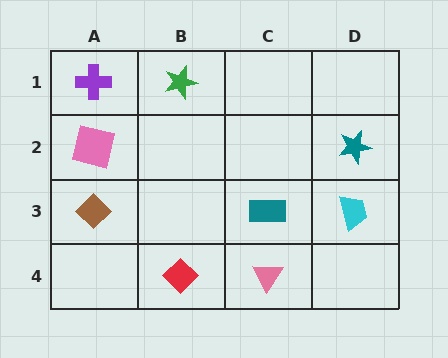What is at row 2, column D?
A teal star.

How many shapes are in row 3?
3 shapes.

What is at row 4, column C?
A pink triangle.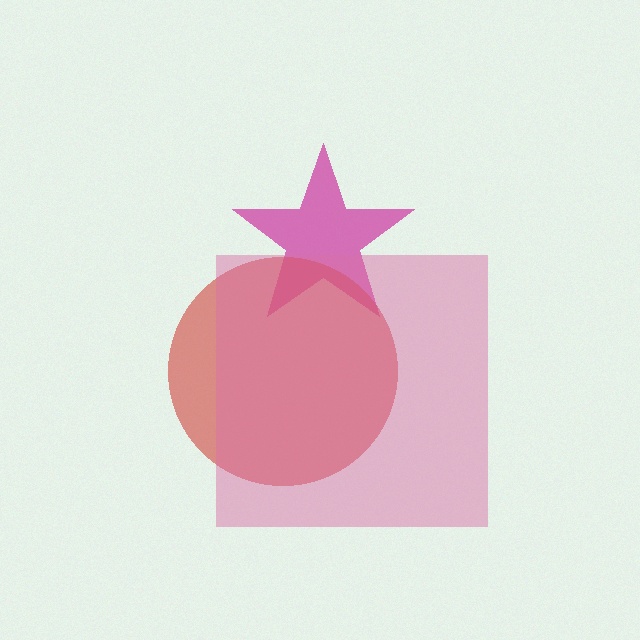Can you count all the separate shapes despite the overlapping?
Yes, there are 3 separate shapes.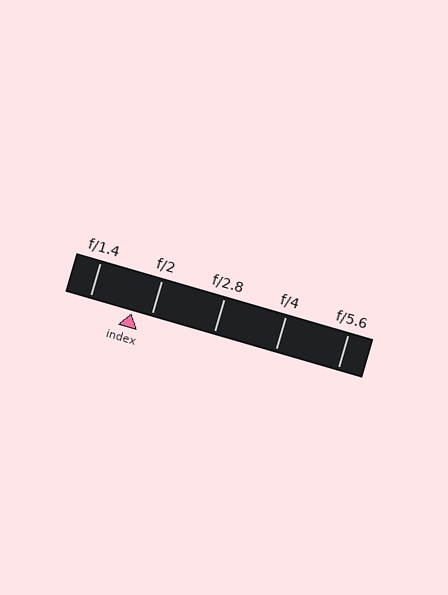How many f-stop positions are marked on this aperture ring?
There are 5 f-stop positions marked.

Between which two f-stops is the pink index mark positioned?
The index mark is between f/1.4 and f/2.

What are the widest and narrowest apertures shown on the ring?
The widest aperture shown is f/1.4 and the narrowest is f/5.6.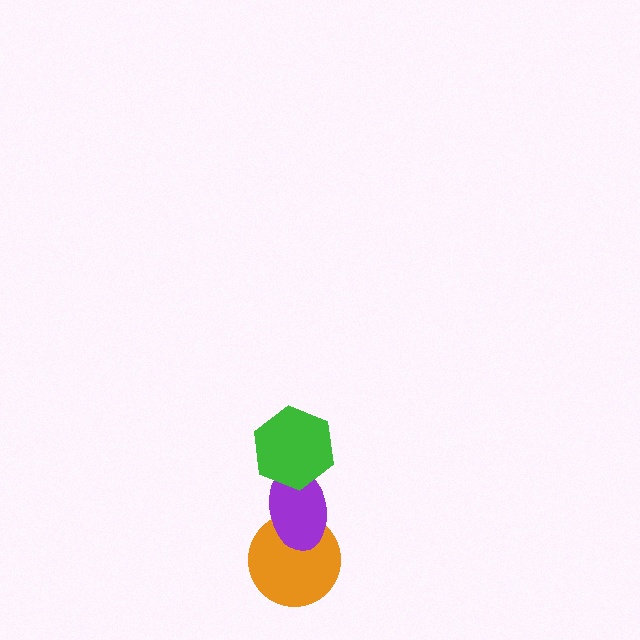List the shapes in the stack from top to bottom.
From top to bottom: the green hexagon, the purple ellipse, the orange circle.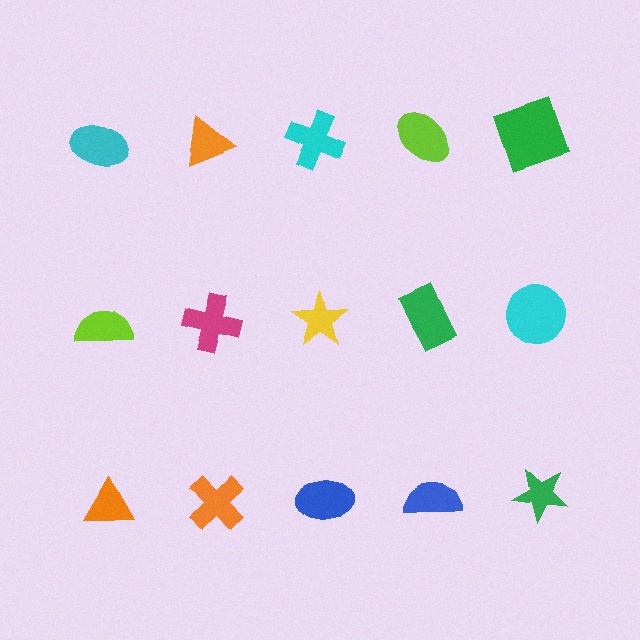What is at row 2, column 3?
A yellow star.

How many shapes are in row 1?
5 shapes.